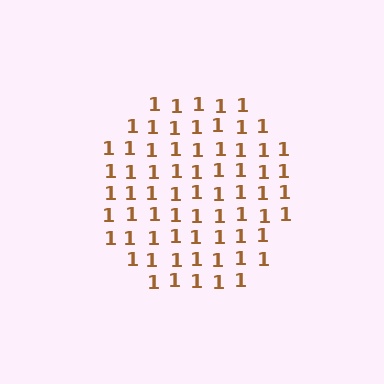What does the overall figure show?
The overall figure shows a circle.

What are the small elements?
The small elements are digit 1's.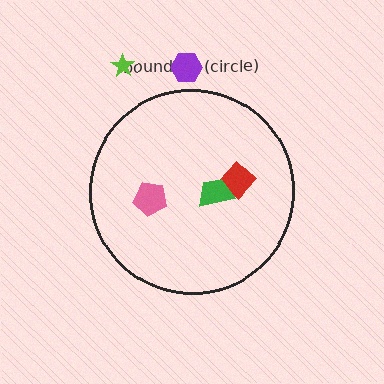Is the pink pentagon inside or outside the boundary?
Inside.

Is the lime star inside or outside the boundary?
Outside.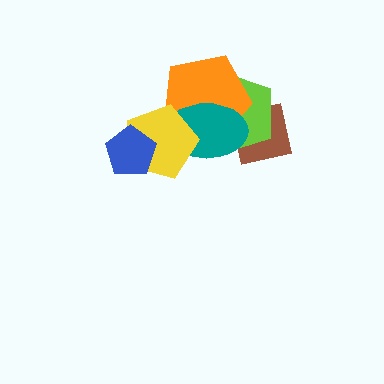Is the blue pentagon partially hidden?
No, no other shape covers it.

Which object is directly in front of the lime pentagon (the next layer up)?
The orange pentagon is directly in front of the lime pentagon.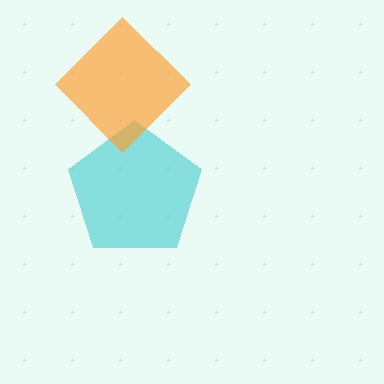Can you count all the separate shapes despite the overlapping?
Yes, there are 2 separate shapes.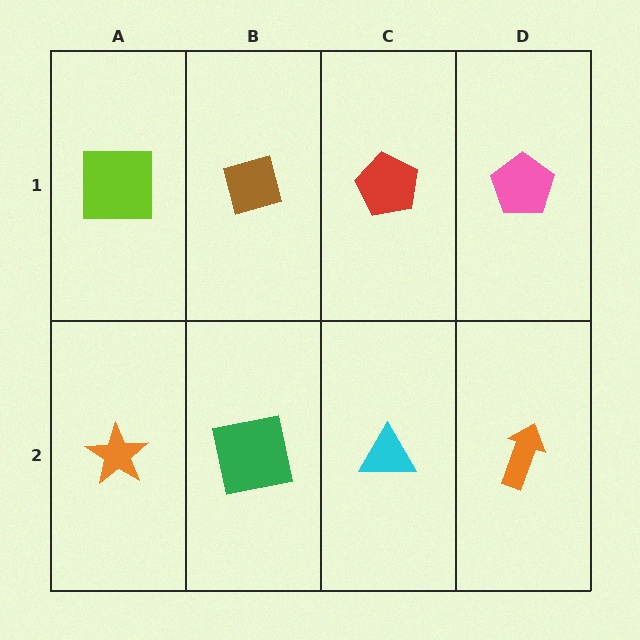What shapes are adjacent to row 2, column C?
A red pentagon (row 1, column C), a green square (row 2, column B), an orange arrow (row 2, column D).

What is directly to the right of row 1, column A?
A brown diamond.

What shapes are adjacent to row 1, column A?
An orange star (row 2, column A), a brown diamond (row 1, column B).